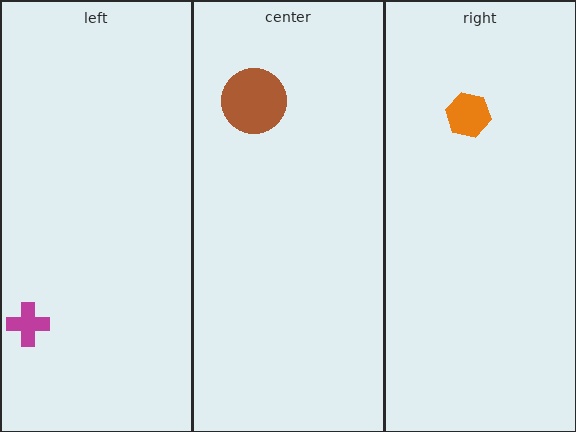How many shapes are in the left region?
1.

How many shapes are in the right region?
1.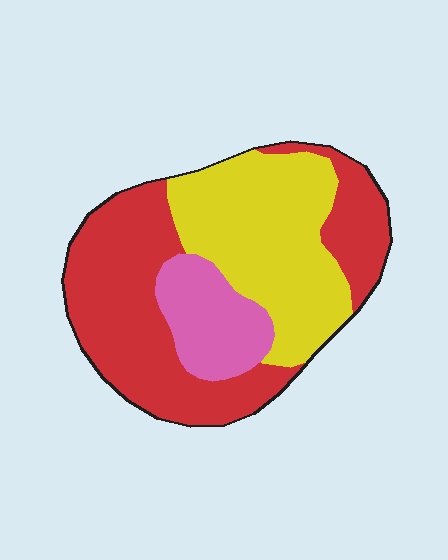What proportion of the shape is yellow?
Yellow takes up between a quarter and a half of the shape.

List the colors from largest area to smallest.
From largest to smallest: red, yellow, pink.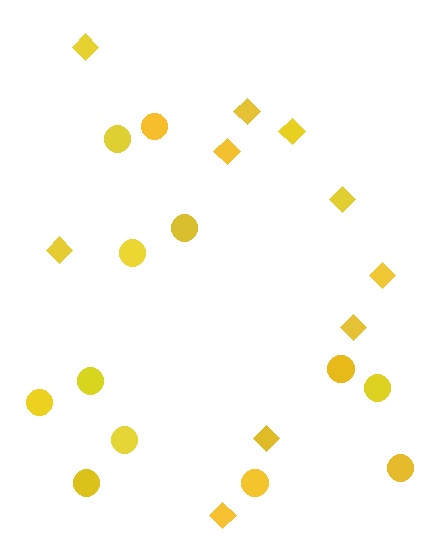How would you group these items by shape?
There are 2 groups: one group of circles (12) and one group of diamonds (10).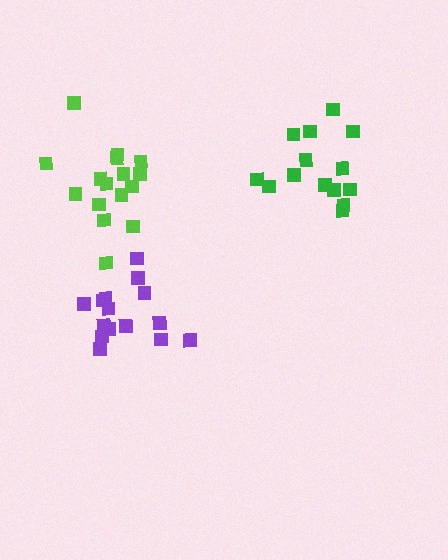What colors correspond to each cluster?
The clusters are colored: lime, purple, green.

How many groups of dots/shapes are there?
There are 3 groups.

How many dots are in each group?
Group 1: 16 dots, Group 2: 15 dots, Group 3: 15 dots (46 total).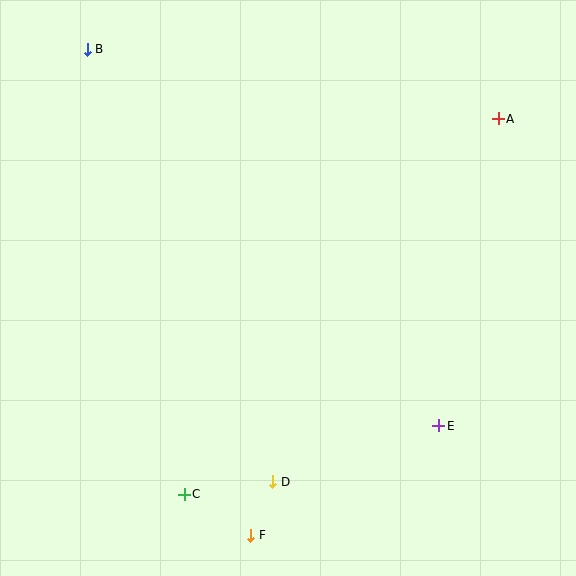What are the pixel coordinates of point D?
Point D is at (273, 482).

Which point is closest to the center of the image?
Point D at (273, 482) is closest to the center.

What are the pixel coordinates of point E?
Point E is at (439, 426).